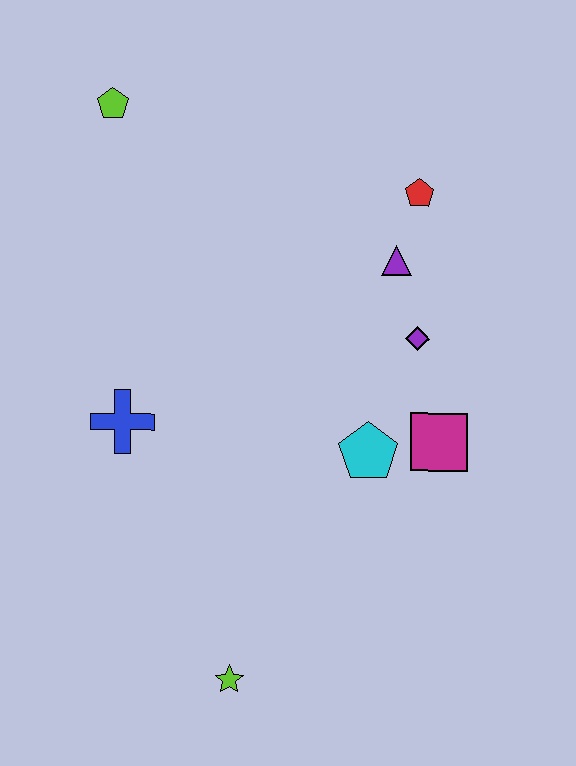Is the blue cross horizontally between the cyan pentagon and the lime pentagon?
Yes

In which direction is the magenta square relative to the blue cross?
The magenta square is to the right of the blue cross.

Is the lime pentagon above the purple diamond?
Yes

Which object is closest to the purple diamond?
The purple triangle is closest to the purple diamond.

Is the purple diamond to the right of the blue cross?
Yes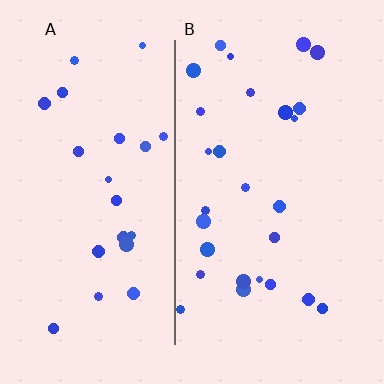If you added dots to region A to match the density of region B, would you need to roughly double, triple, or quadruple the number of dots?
Approximately double.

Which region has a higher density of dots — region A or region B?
B (the right).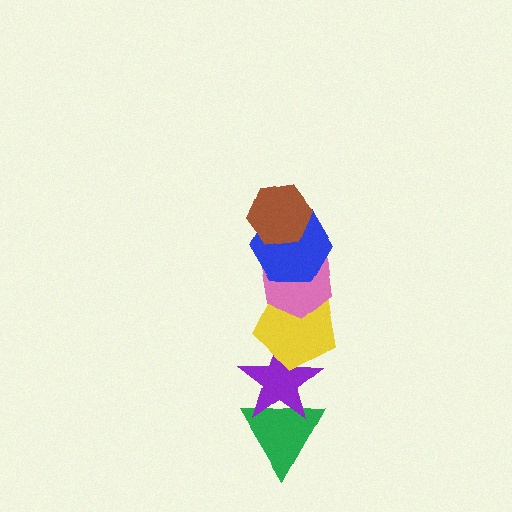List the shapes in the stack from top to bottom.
From top to bottom: the brown hexagon, the blue hexagon, the pink hexagon, the yellow pentagon, the purple star, the green triangle.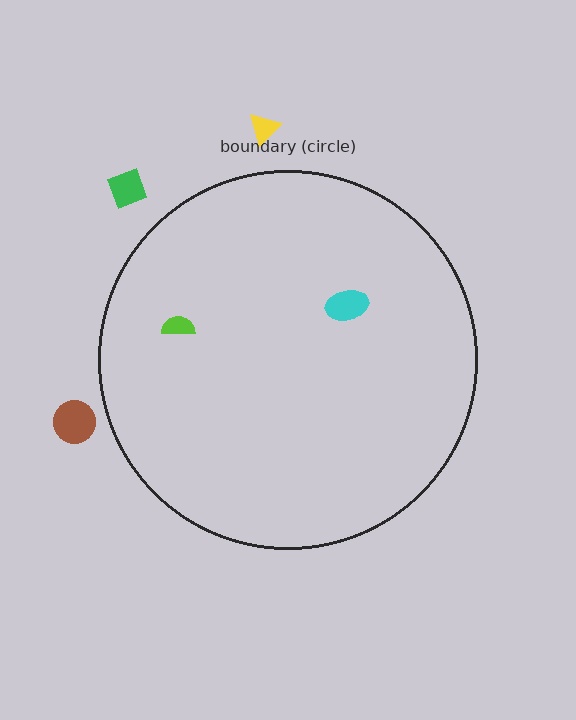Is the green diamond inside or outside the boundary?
Outside.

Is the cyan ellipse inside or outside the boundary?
Inside.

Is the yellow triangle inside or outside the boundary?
Outside.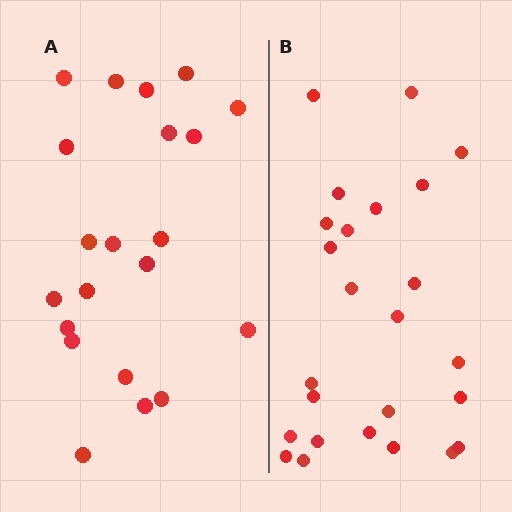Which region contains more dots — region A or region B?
Region B (the right region) has more dots.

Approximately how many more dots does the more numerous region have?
Region B has about 4 more dots than region A.